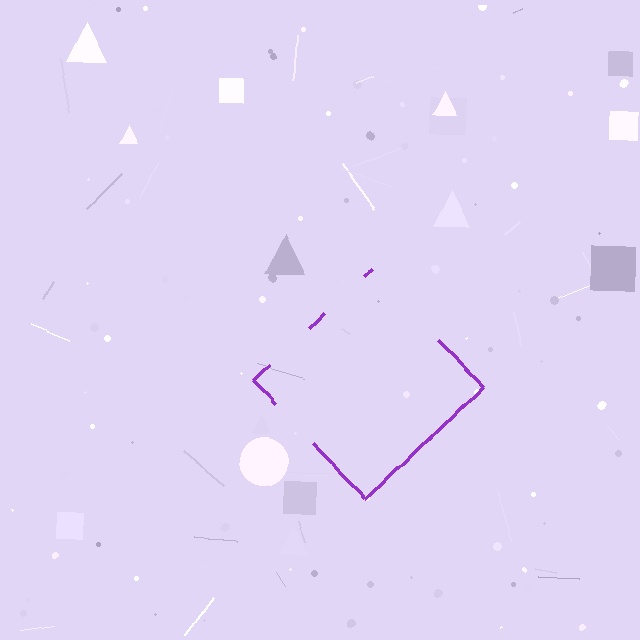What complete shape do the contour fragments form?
The contour fragments form a diamond.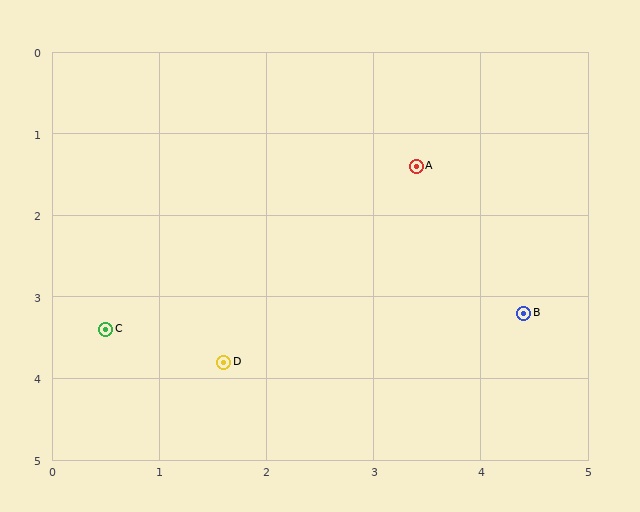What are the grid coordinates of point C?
Point C is at approximately (0.5, 3.4).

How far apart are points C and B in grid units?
Points C and B are about 3.9 grid units apart.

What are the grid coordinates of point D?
Point D is at approximately (1.6, 3.8).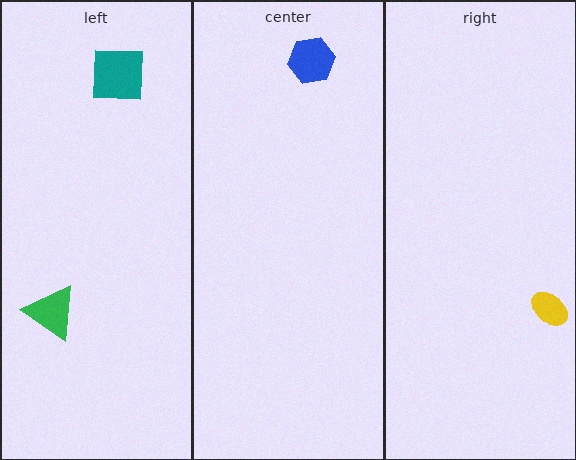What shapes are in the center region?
The blue hexagon.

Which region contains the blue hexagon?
The center region.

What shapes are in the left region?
The green triangle, the teal square.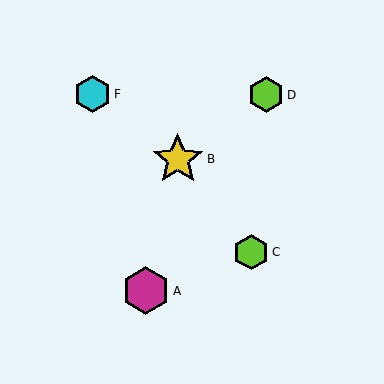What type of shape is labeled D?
Shape D is a lime hexagon.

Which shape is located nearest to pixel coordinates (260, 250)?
The lime hexagon (labeled C) at (251, 252) is nearest to that location.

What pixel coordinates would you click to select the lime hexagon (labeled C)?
Click at (251, 252) to select the lime hexagon C.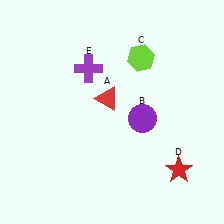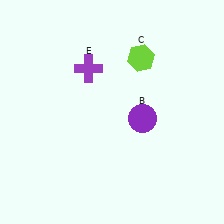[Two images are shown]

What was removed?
The red triangle (A), the red star (D) were removed in Image 2.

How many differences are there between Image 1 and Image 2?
There are 2 differences between the two images.